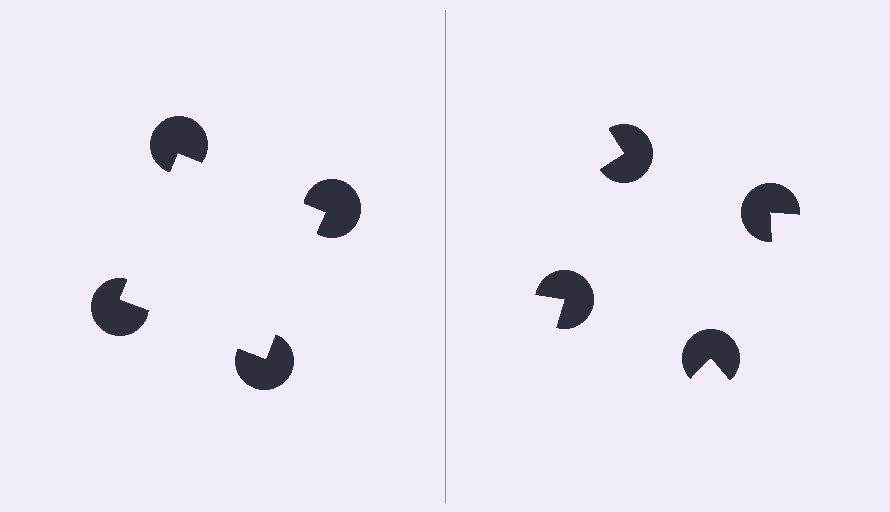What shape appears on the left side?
An illusory square.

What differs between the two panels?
The pac-man discs are positioned identically on both sides; only the wedge orientations differ. On the left they align to a square; on the right they are misaligned.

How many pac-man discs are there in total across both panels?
8 — 4 on each side.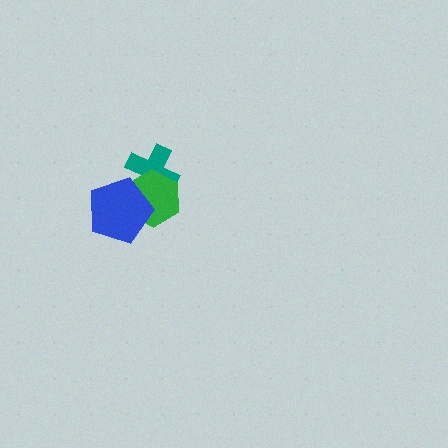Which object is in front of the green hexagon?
The blue pentagon is in front of the green hexagon.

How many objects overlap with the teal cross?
2 objects overlap with the teal cross.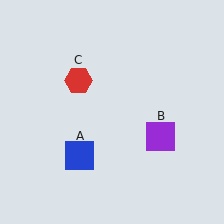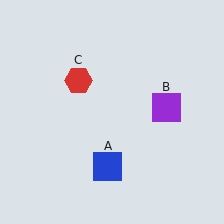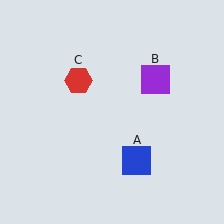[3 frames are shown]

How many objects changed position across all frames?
2 objects changed position: blue square (object A), purple square (object B).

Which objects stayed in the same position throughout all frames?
Red hexagon (object C) remained stationary.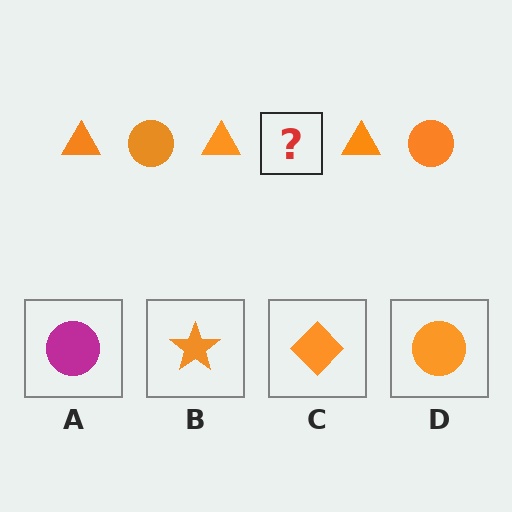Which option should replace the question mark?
Option D.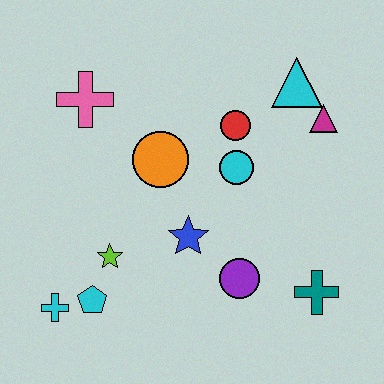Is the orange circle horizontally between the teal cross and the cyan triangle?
No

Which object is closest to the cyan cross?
The cyan pentagon is closest to the cyan cross.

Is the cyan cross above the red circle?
No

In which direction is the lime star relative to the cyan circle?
The lime star is to the left of the cyan circle.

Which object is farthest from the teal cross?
The pink cross is farthest from the teal cross.